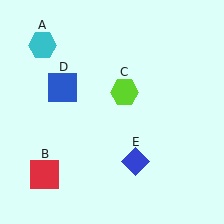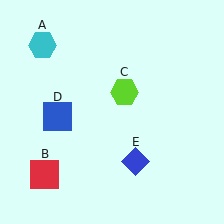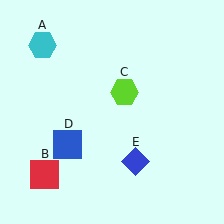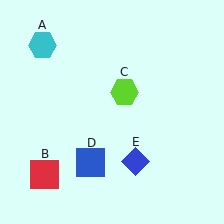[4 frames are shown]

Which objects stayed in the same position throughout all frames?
Cyan hexagon (object A) and red square (object B) and lime hexagon (object C) and blue diamond (object E) remained stationary.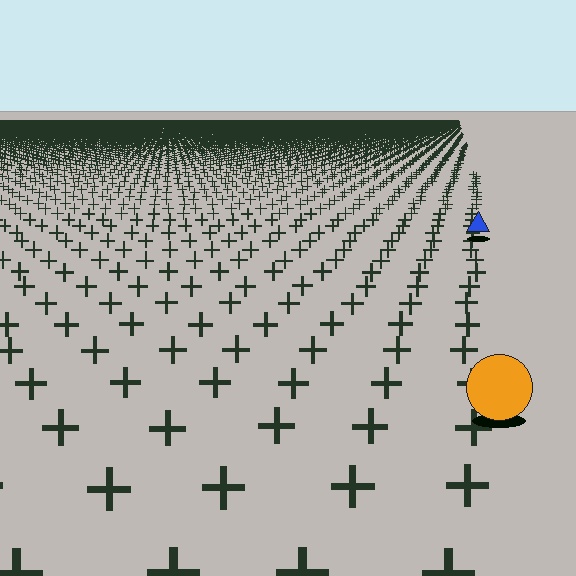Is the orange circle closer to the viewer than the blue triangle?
Yes. The orange circle is closer — you can tell from the texture gradient: the ground texture is coarser near it.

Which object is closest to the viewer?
The orange circle is closest. The texture marks near it are larger and more spread out.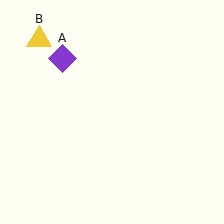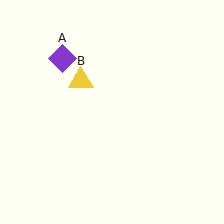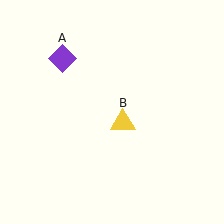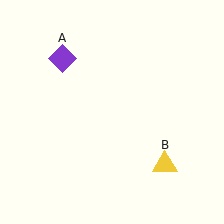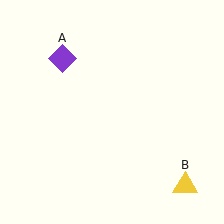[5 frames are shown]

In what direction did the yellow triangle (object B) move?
The yellow triangle (object B) moved down and to the right.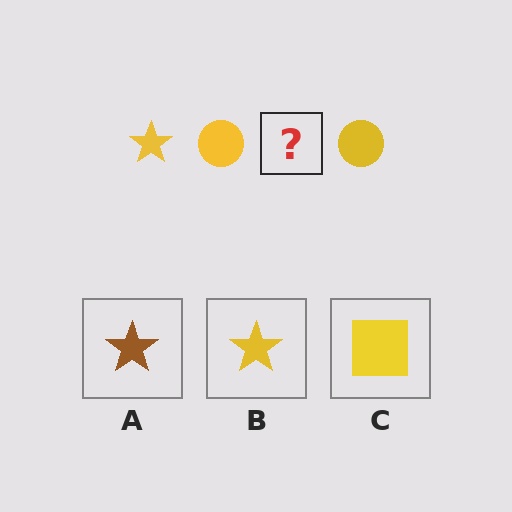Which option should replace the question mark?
Option B.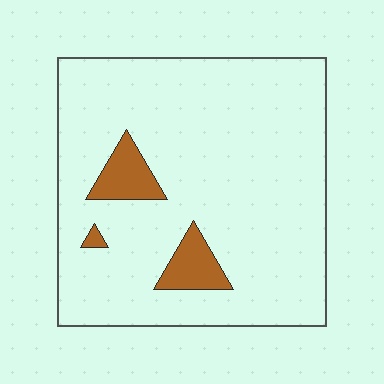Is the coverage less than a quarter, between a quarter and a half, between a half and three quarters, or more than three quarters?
Less than a quarter.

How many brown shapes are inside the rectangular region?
3.